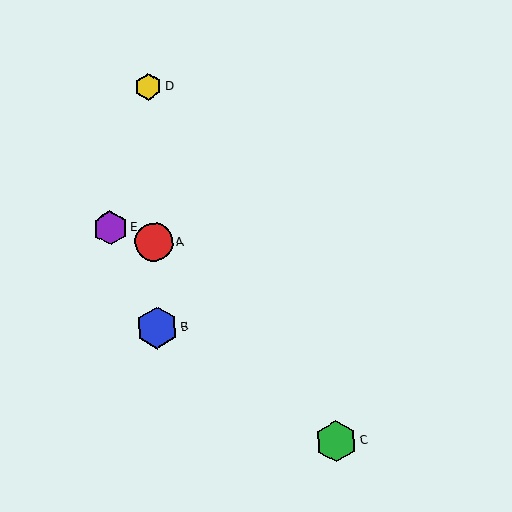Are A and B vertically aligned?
Yes, both are at x≈154.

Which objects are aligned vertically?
Objects A, B, D are aligned vertically.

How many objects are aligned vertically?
3 objects (A, B, D) are aligned vertically.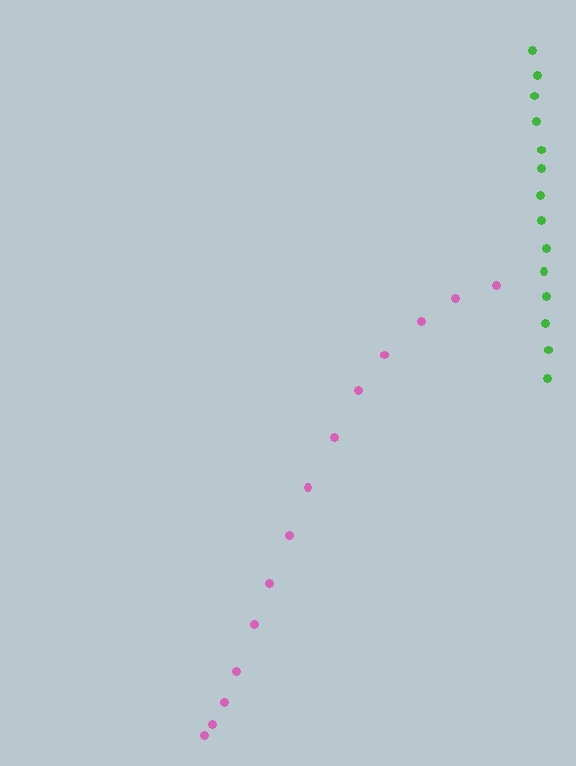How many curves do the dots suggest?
There are 2 distinct paths.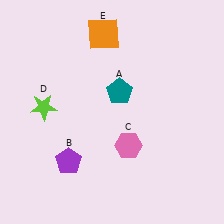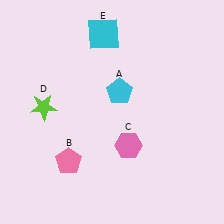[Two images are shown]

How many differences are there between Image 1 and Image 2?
There are 3 differences between the two images.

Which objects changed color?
A changed from teal to cyan. B changed from purple to pink. E changed from orange to cyan.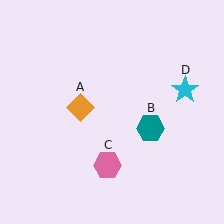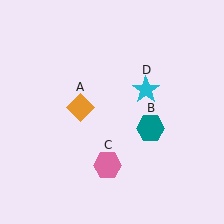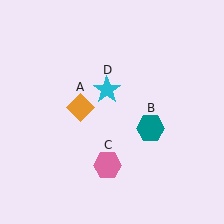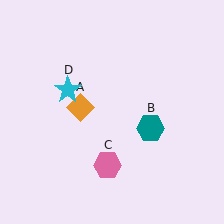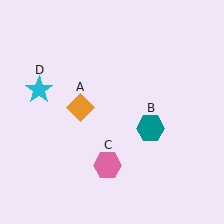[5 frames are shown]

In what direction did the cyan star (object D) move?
The cyan star (object D) moved left.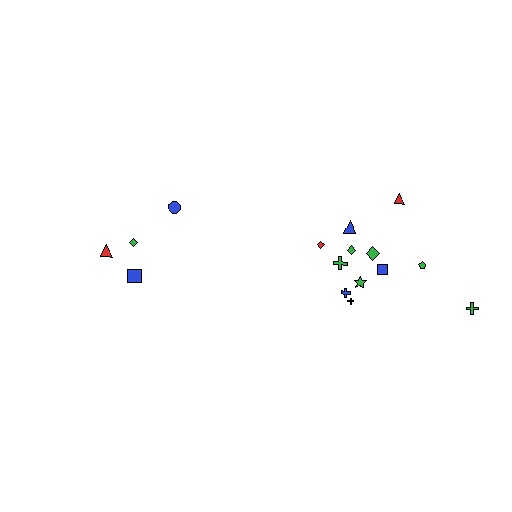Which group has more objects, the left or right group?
The right group.